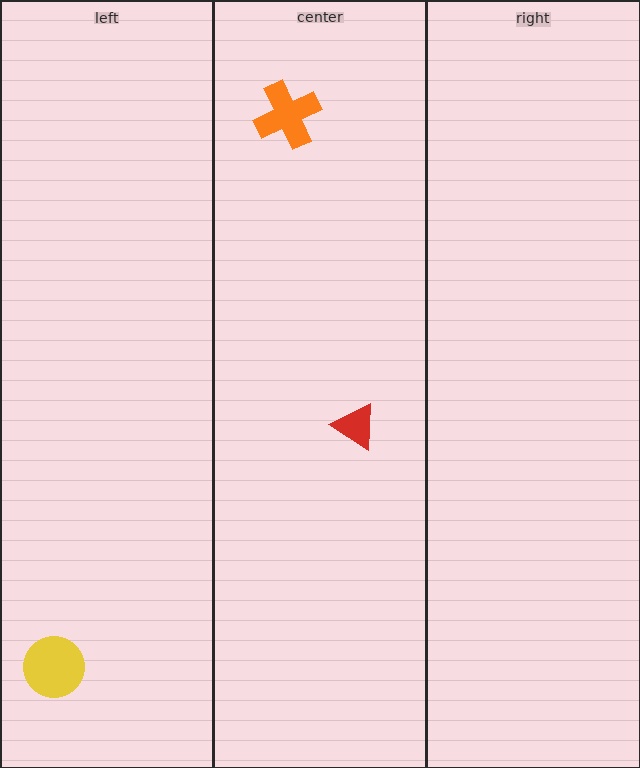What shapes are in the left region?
The yellow circle.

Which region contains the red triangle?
The center region.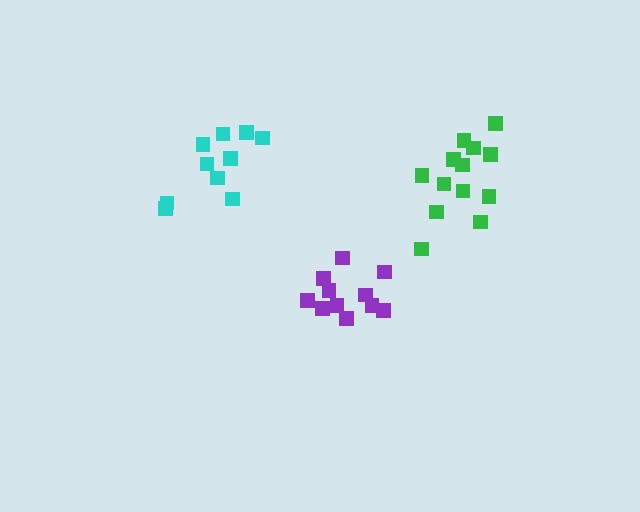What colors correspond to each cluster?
The clusters are colored: green, purple, cyan.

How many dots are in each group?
Group 1: 13 dots, Group 2: 11 dots, Group 3: 10 dots (34 total).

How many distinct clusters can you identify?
There are 3 distinct clusters.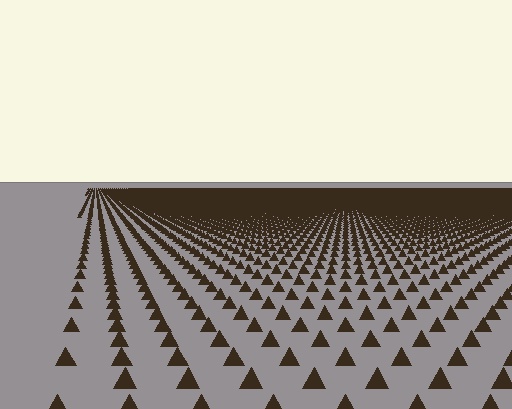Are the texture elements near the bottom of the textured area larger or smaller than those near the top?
Larger. Near the bottom, elements are closer to the viewer and appear at a bigger on-screen size.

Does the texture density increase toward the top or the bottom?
Density increases toward the top.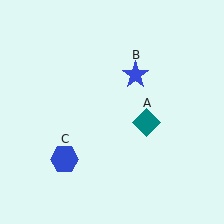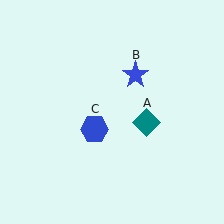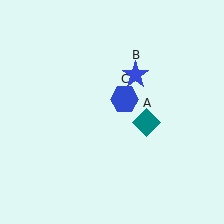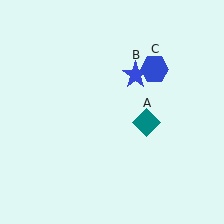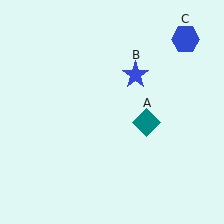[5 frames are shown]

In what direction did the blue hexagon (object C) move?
The blue hexagon (object C) moved up and to the right.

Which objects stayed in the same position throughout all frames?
Teal diamond (object A) and blue star (object B) remained stationary.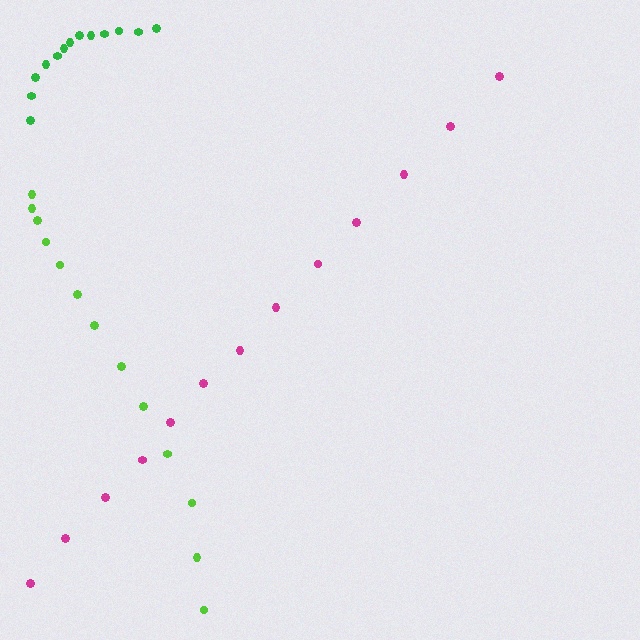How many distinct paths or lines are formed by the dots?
There are 3 distinct paths.